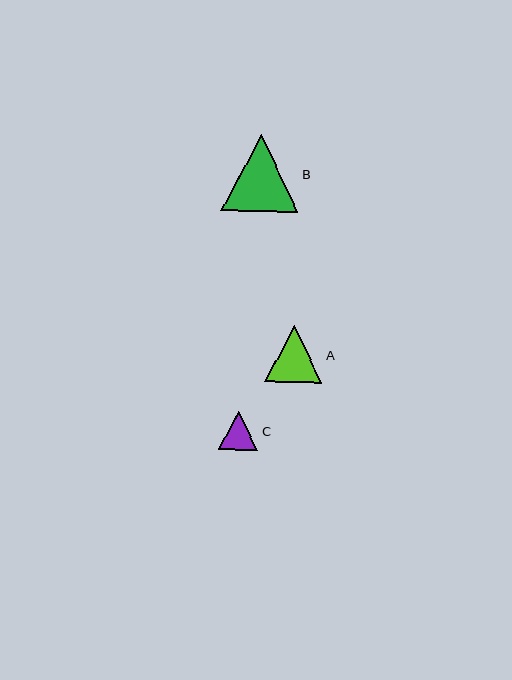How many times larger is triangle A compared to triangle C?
Triangle A is approximately 1.4 times the size of triangle C.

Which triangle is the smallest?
Triangle C is the smallest with a size of approximately 39 pixels.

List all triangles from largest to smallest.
From largest to smallest: B, A, C.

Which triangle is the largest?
Triangle B is the largest with a size of approximately 77 pixels.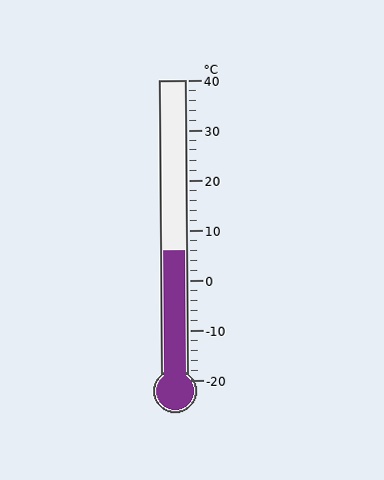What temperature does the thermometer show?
The thermometer shows approximately 6°C.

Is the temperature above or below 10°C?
The temperature is below 10°C.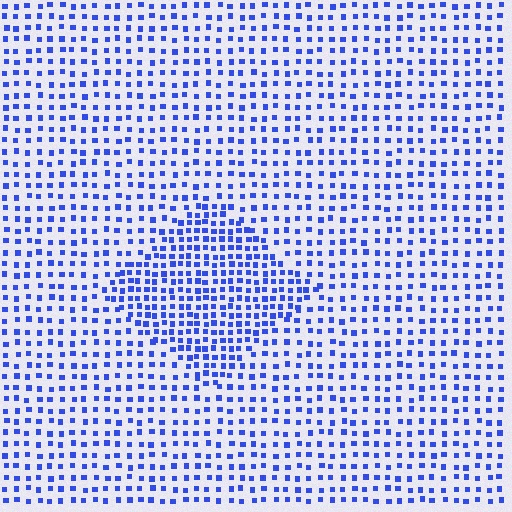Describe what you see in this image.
The image contains small blue elements arranged at two different densities. A diamond-shaped region is visible where the elements are more densely packed than the surrounding area.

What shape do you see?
I see a diamond.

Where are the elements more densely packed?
The elements are more densely packed inside the diamond boundary.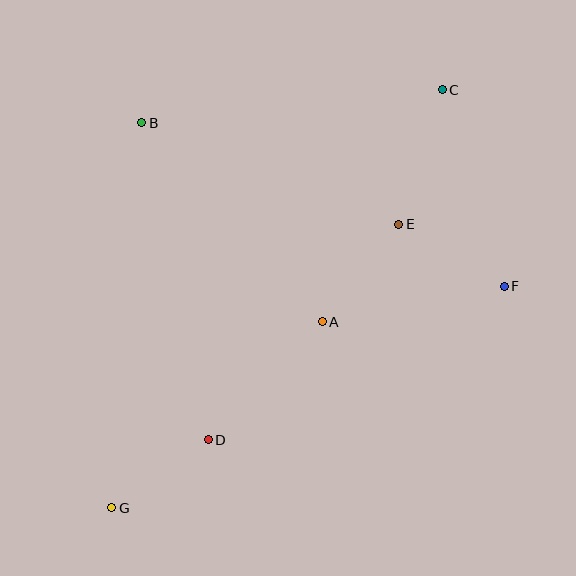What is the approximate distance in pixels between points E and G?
The distance between E and G is approximately 404 pixels.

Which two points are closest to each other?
Points D and G are closest to each other.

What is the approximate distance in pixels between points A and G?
The distance between A and G is approximately 281 pixels.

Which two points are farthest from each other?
Points C and G are farthest from each other.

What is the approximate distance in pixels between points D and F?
The distance between D and F is approximately 333 pixels.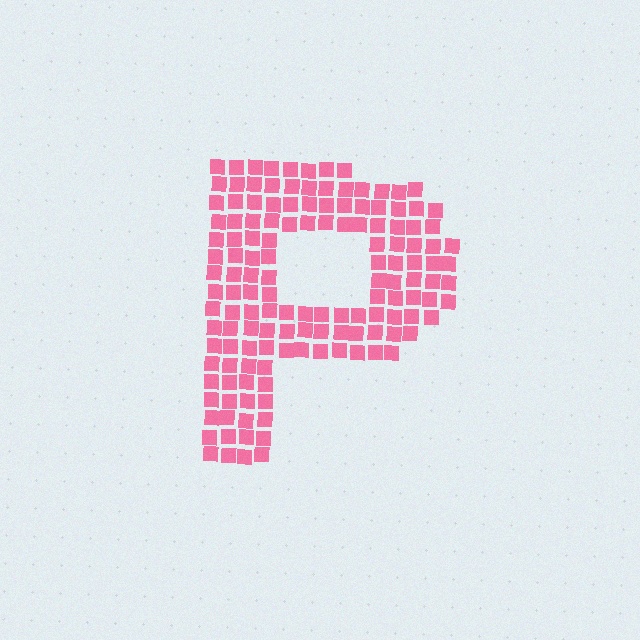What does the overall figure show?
The overall figure shows the letter P.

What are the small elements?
The small elements are squares.